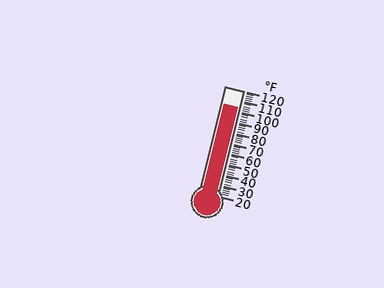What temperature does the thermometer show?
The thermometer shows approximately 104°F.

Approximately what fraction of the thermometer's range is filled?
The thermometer is filled to approximately 85% of its range.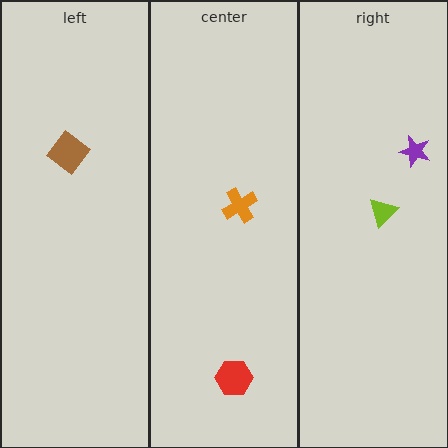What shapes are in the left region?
The brown diamond.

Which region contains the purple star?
The right region.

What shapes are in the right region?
The lime triangle, the purple star.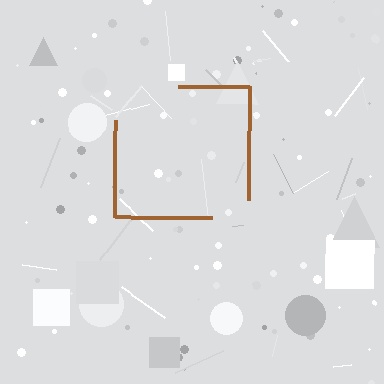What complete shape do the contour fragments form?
The contour fragments form a square.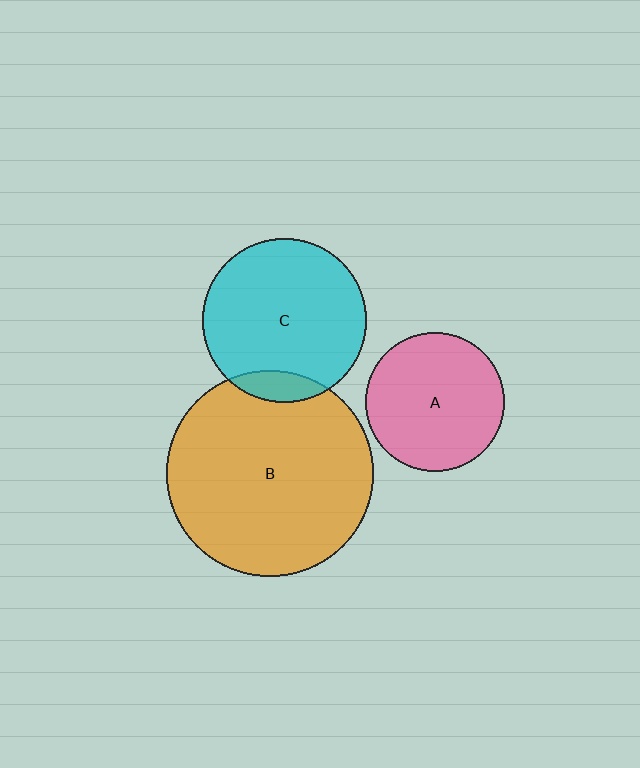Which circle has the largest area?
Circle B (orange).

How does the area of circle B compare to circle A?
Approximately 2.2 times.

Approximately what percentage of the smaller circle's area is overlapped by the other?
Approximately 10%.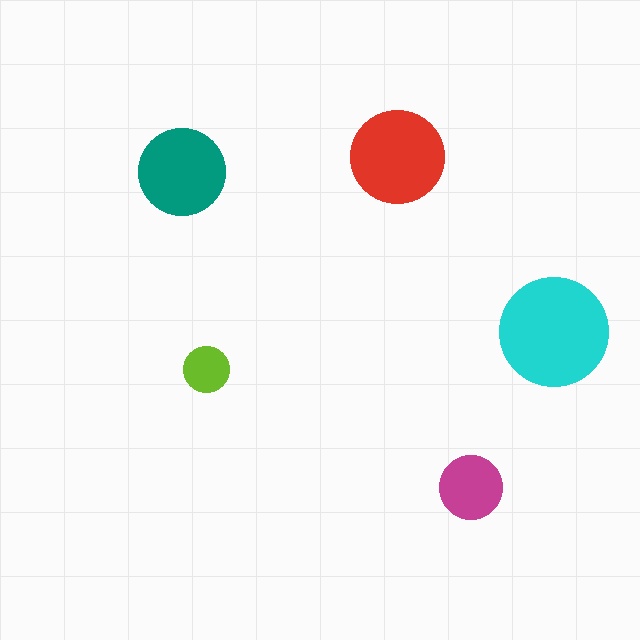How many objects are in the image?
There are 5 objects in the image.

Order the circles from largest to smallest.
the cyan one, the red one, the teal one, the magenta one, the lime one.